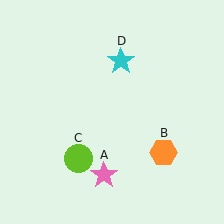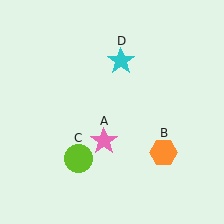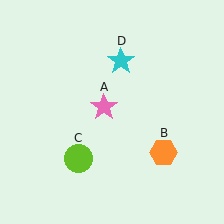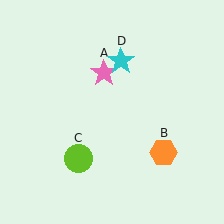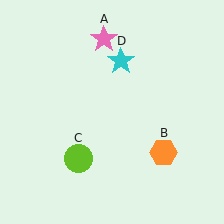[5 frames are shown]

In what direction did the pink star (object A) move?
The pink star (object A) moved up.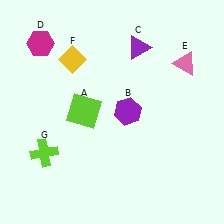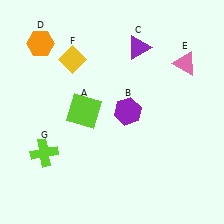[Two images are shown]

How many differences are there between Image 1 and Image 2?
There is 1 difference between the two images.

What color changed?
The hexagon (D) changed from magenta in Image 1 to orange in Image 2.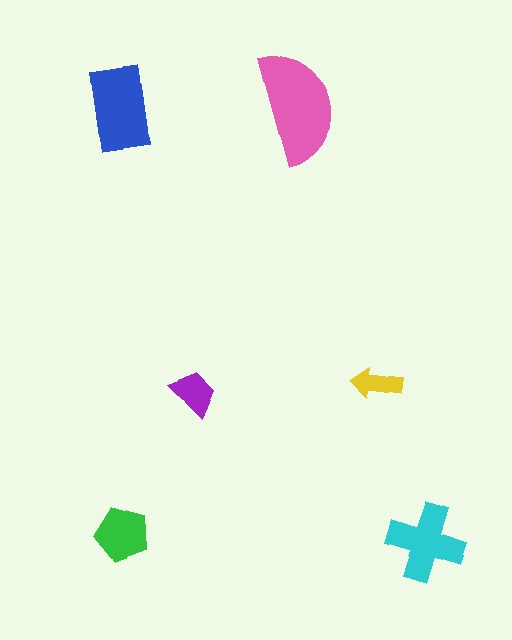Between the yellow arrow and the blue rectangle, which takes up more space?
The blue rectangle.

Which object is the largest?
The pink semicircle.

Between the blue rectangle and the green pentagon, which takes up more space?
The blue rectangle.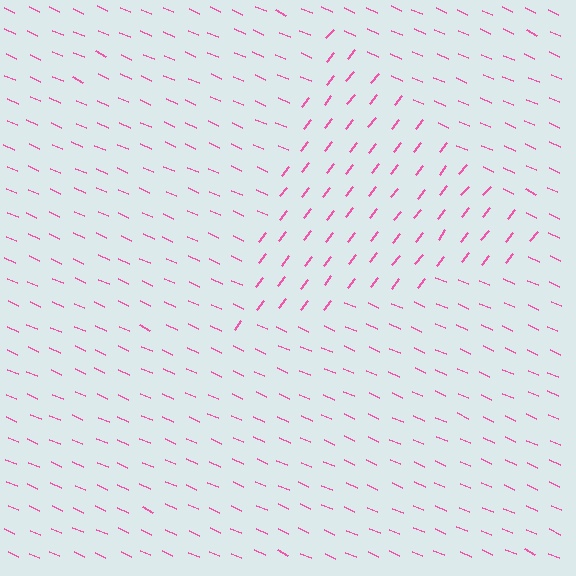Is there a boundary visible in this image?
Yes, there is a texture boundary formed by a change in line orientation.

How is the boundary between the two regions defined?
The boundary is defined purely by a change in line orientation (approximately 76 degrees difference). All lines are the same color and thickness.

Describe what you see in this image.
The image is filled with small pink line segments. A triangle region in the image has lines oriented differently from the surrounding lines, creating a visible texture boundary.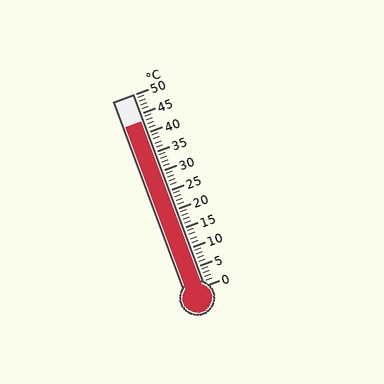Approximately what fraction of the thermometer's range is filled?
The thermometer is filled to approximately 85% of its range.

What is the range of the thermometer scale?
The thermometer scale ranges from 0°C to 50°C.